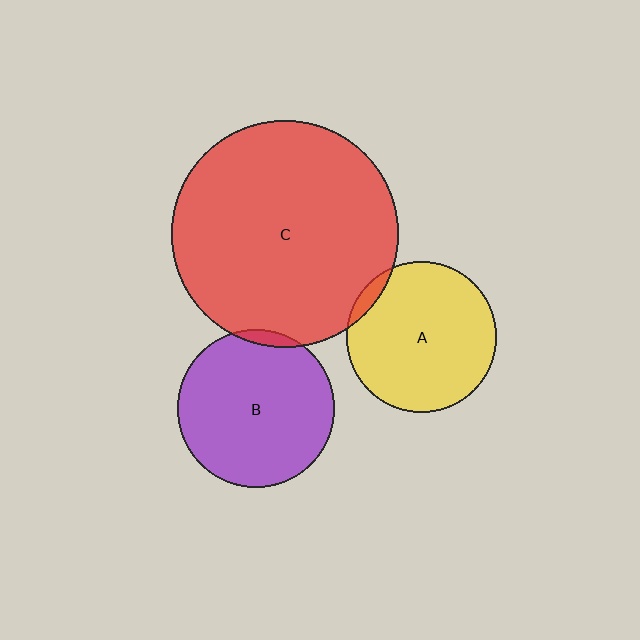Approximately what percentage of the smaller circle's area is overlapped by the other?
Approximately 5%.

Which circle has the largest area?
Circle C (red).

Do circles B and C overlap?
Yes.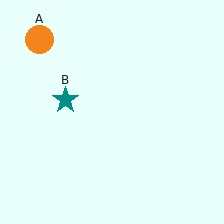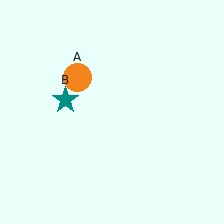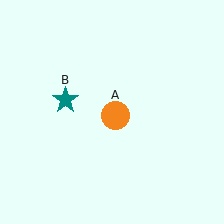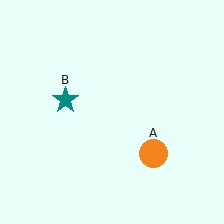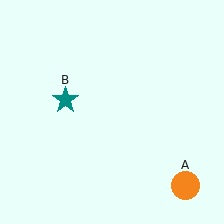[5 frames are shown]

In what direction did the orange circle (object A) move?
The orange circle (object A) moved down and to the right.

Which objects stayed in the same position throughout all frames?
Teal star (object B) remained stationary.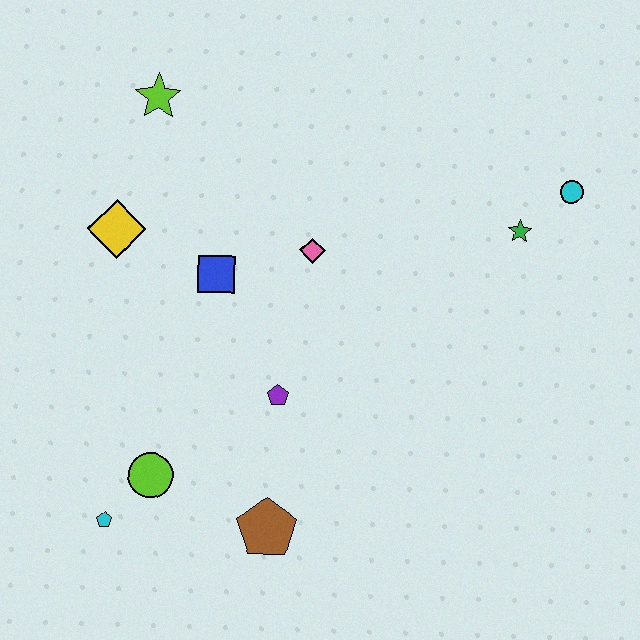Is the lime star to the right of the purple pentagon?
No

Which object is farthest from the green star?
The cyan pentagon is farthest from the green star.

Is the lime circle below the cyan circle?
Yes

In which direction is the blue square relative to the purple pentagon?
The blue square is above the purple pentagon.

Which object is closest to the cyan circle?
The green star is closest to the cyan circle.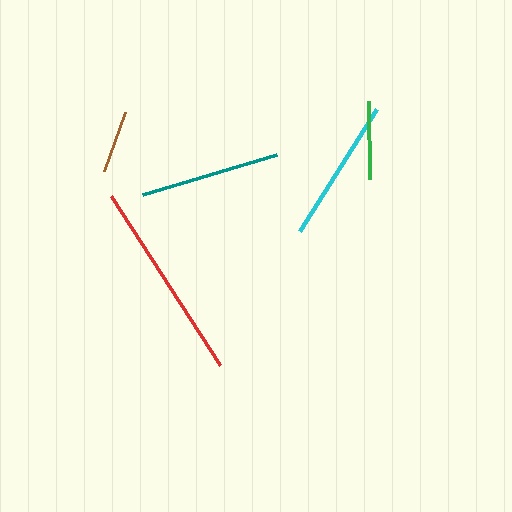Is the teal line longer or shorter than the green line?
The teal line is longer than the green line.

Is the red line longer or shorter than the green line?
The red line is longer than the green line.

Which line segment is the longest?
The red line is the longest at approximately 202 pixels.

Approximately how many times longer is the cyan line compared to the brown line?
The cyan line is approximately 2.3 times the length of the brown line.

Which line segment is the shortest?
The brown line is the shortest at approximately 63 pixels.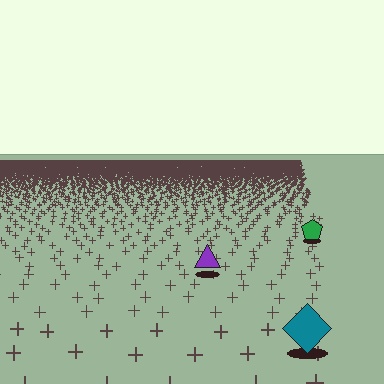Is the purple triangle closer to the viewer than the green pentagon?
Yes. The purple triangle is closer — you can tell from the texture gradient: the ground texture is coarser near it.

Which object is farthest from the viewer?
The green pentagon is farthest from the viewer. It appears smaller and the ground texture around it is denser.